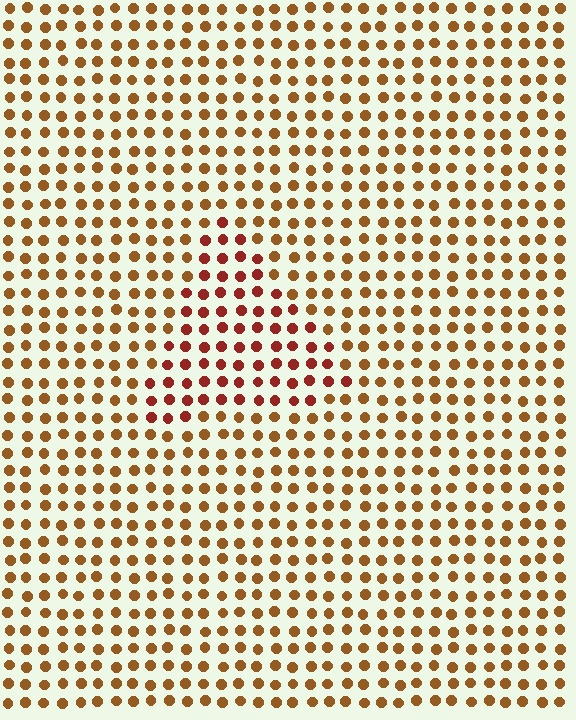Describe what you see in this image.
The image is filled with small brown elements in a uniform arrangement. A triangle-shaped region is visible where the elements are tinted to a slightly different hue, forming a subtle color boundary.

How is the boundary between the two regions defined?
The boundary is defined purely by a slight shift in hue (about 29 degrees). Spacing, size, and orientation are identical on both sides.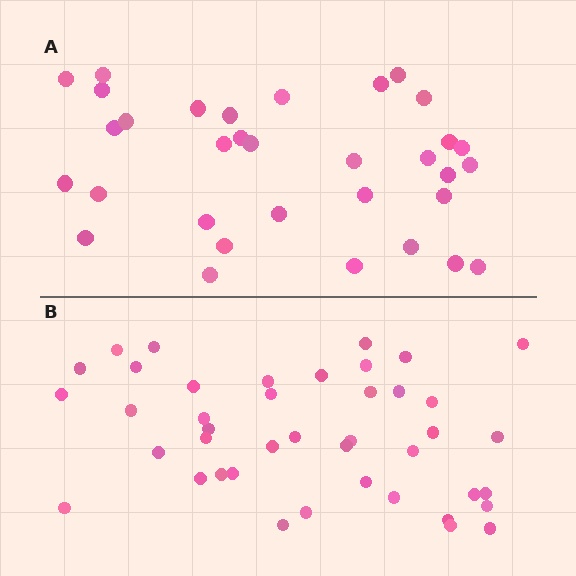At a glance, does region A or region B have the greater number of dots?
Region B (the bottom region) has more dots.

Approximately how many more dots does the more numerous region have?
Region B has roughly 8 or so more dots than region A.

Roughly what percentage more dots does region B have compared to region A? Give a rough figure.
About 25% more.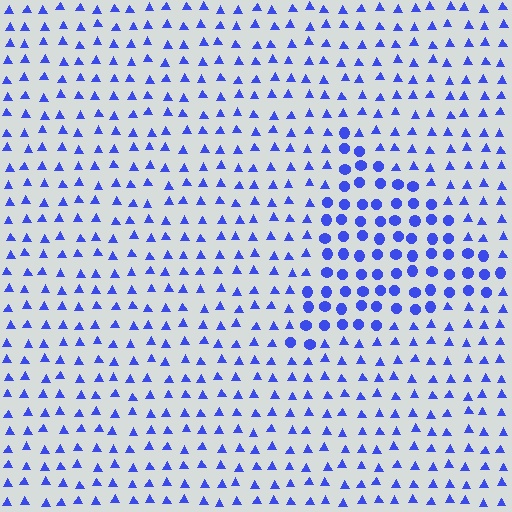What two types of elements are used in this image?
The image uses circles inside the triangle region and triangles outside it.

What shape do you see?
I see a triangle.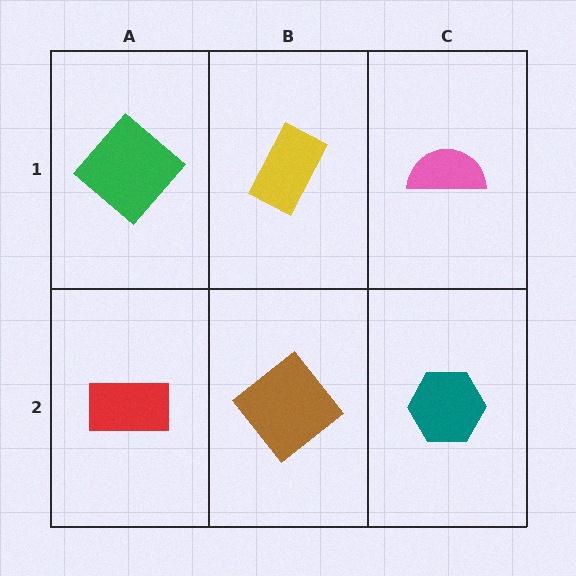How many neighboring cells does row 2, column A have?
2.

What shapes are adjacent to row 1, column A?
A red rectangle (row 2, column A), a yellow rectangle (row 1, column B).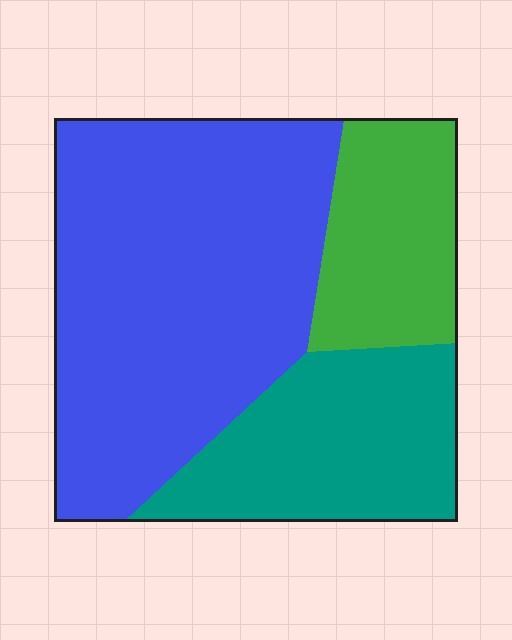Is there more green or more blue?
Blue.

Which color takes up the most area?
Blue, at roughly 55%.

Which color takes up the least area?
Green, at roughly 20%.